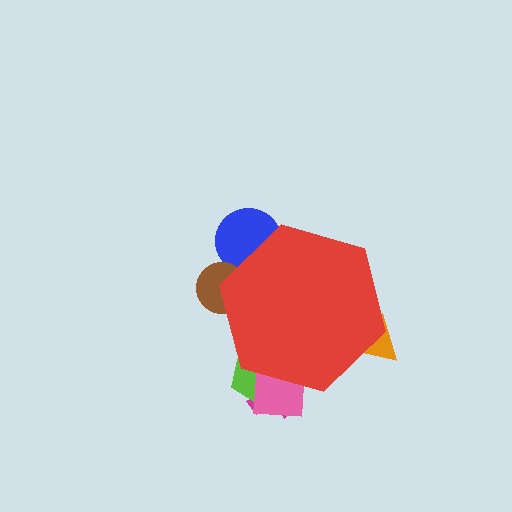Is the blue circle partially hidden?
Yes, the blue circle is partially hidden behind the red hexagon.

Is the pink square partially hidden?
Yes, the pink square is partially hidden behind the red hexagon.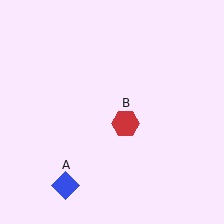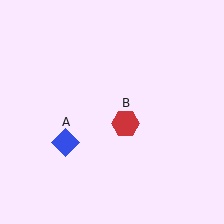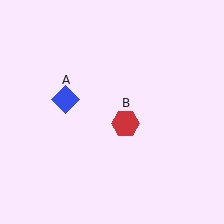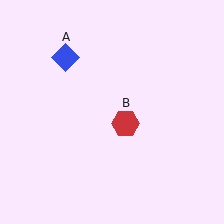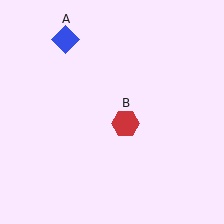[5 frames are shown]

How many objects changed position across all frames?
1 object changed position: blue diamond (object A).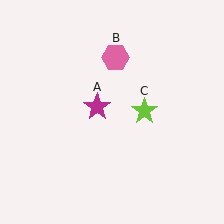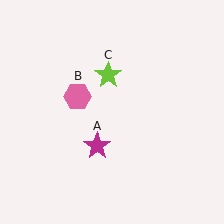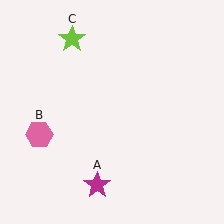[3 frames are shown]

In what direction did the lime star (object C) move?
The lime star (object C) moved up and to the left.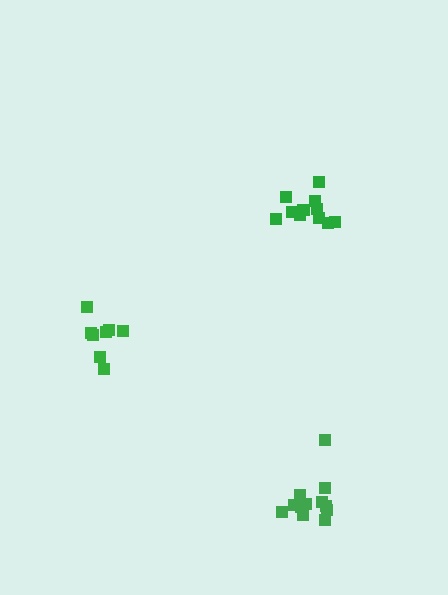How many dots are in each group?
Group 1: 12 dots, Group 2: 12 dots, Group 3: 8 dots (32 total).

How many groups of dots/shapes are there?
There are 3 groups.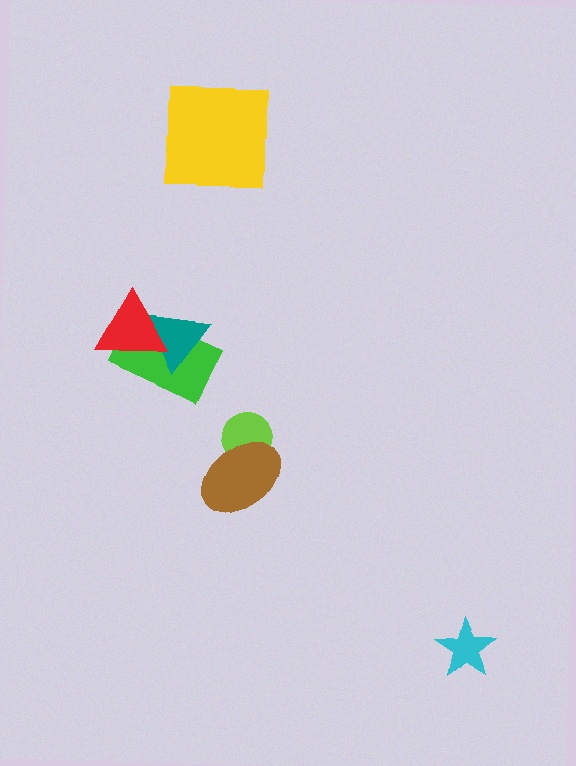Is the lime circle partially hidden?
Yes, it is partially covered by another shape.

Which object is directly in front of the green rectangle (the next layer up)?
The teal triangle is directly in front of the green rectangle.